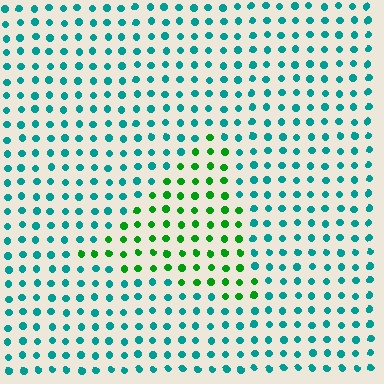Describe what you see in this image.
The image is filled with small teal elements in a uniform arrangement. A triangle-shaped region is visible where the elements are tinted to a slightly different hue, forming a subtle color boundary.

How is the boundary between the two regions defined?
The boundary is defined purely by a slight shift in hue (about 50 degrees). Spacing, size, and orientation are identical on both sides.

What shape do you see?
I see a triangle.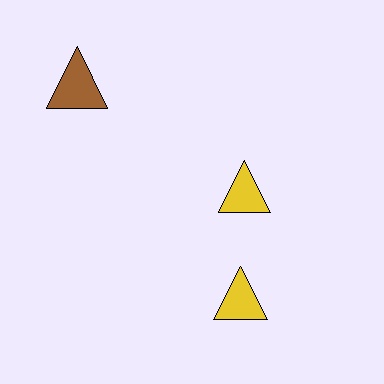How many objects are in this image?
There are 3 objects.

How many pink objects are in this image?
There are no pink objects.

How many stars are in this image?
There are no stars.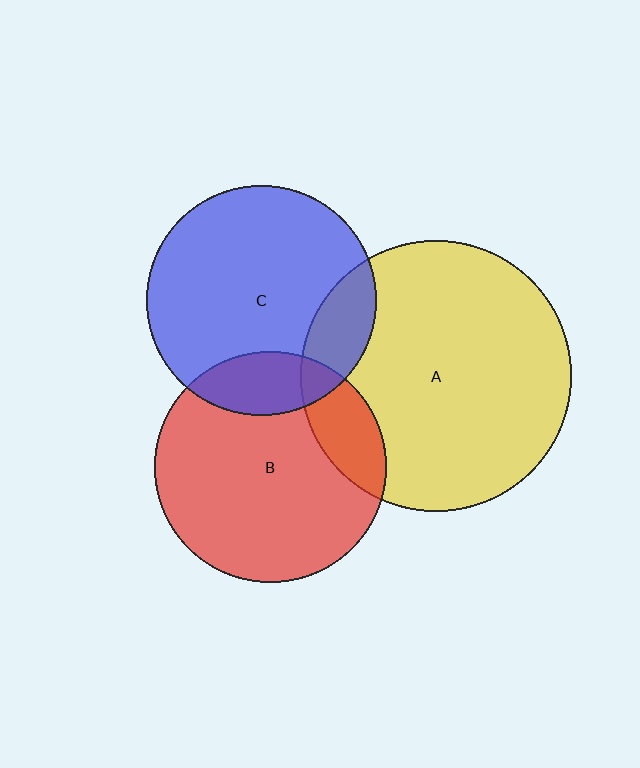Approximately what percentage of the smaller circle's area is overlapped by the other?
Approximately 15%.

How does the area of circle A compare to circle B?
Approximately 1.4 times.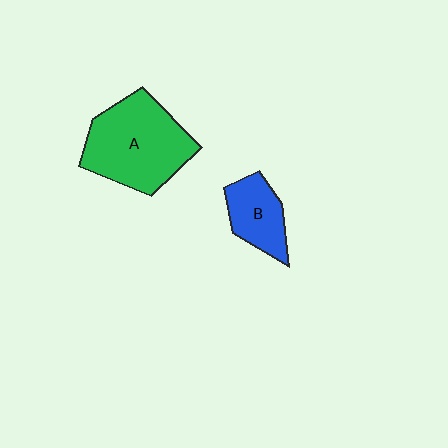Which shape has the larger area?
Shape A (green).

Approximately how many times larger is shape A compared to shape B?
Approximately 2.1 times.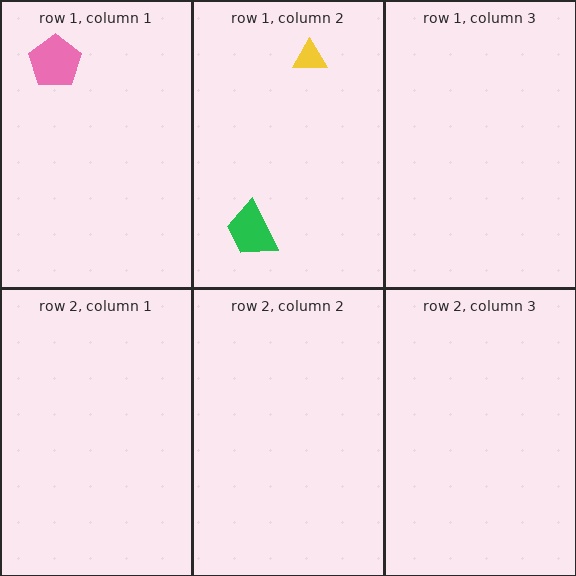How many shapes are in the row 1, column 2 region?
2.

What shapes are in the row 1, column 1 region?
The pink pentagon.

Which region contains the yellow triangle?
The row 1, column 2 region.